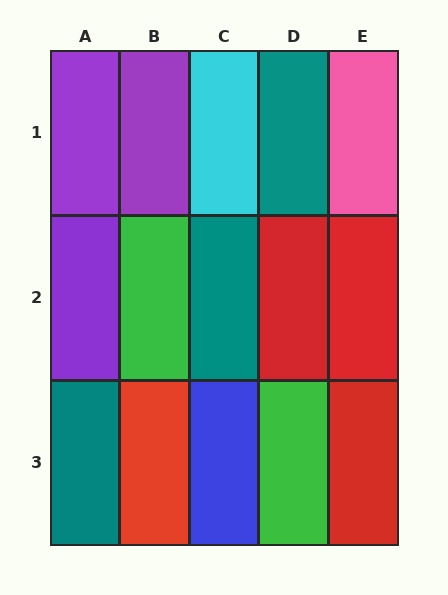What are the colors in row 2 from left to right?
Purple, green, teal, red, red.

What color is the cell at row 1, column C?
Cyan.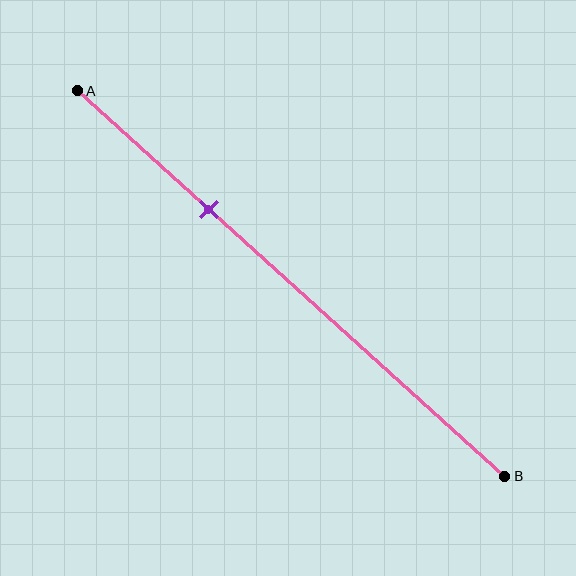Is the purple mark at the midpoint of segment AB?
No, the mark is at about 30% from A, not at the 50% midpoint.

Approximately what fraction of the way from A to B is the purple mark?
The purple mark is approximately 30% of the way from A to B.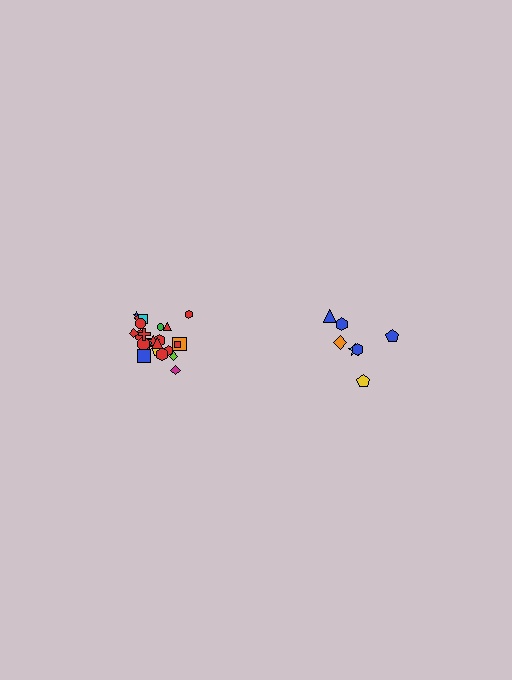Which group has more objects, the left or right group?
The left group.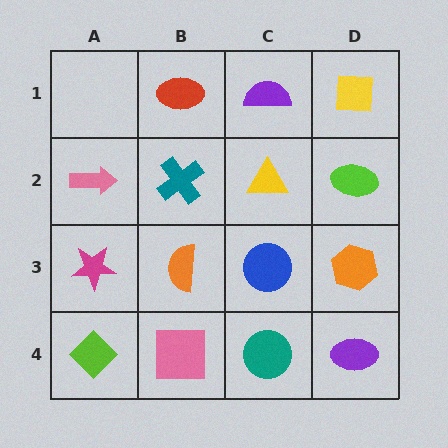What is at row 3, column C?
A blue circle.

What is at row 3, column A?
A magenta star.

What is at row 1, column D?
A yellow square.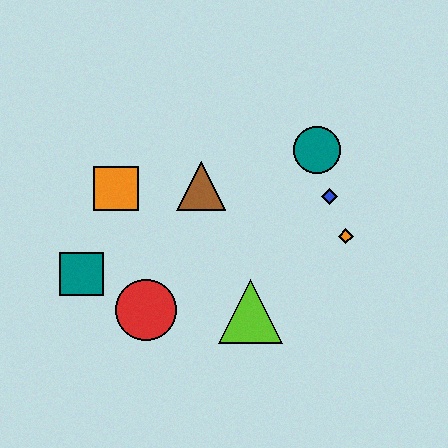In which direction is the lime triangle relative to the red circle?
The lime triangle is to the right of the red circle.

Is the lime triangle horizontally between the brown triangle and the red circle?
No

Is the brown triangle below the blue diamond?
No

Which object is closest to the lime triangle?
The red circle is closest to the lime triangle.